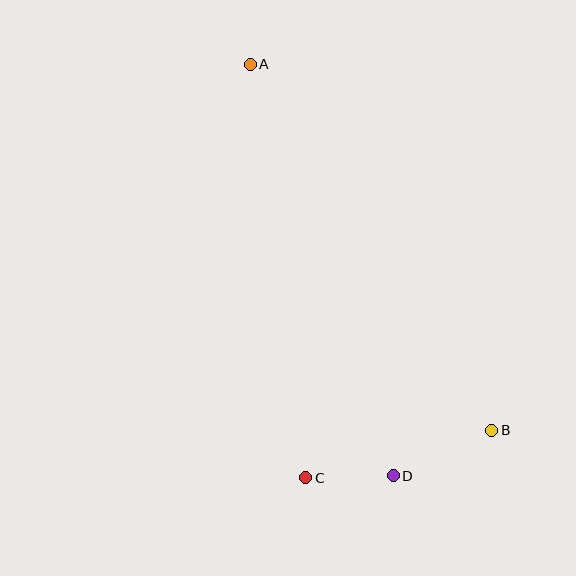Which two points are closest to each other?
Points C and D are closest to each other.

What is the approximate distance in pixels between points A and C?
The distance between A and C is approximately 417 pixels.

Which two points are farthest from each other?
Points A and B are farthest from each other.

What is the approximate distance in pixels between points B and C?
The distance between B and C is approximately 192 pixels.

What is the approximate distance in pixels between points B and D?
The distance between B and D is approximately 109 pixels.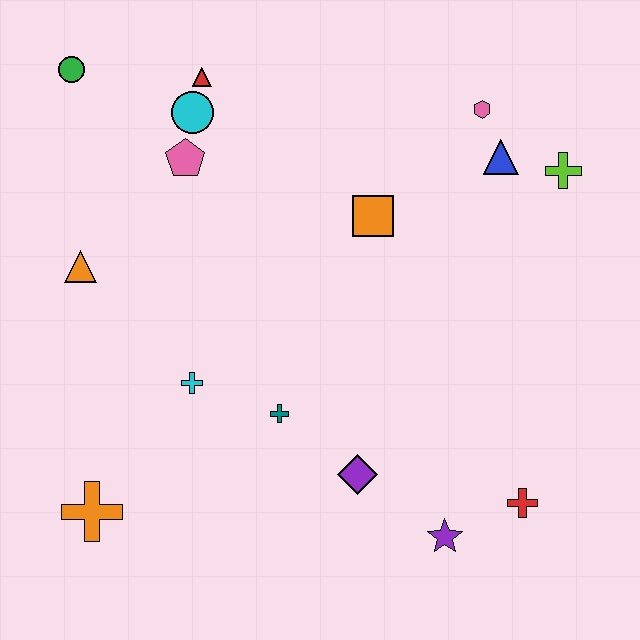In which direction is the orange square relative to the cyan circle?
The orange square is to the right of the cyan circle.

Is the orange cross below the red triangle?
Yes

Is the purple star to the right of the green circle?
Yes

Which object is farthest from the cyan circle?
The red cross is farthest from the cyan circle.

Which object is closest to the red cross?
The purple star is closest to the red cross.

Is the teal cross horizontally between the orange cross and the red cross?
Yes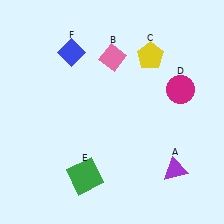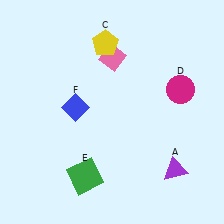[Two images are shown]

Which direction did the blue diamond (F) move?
The blue diamond (F) moved down.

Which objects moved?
The objects that moved are: the yellow pentagon (C), the blue diamond (F).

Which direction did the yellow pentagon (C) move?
The yellow pentagon (C) moved left.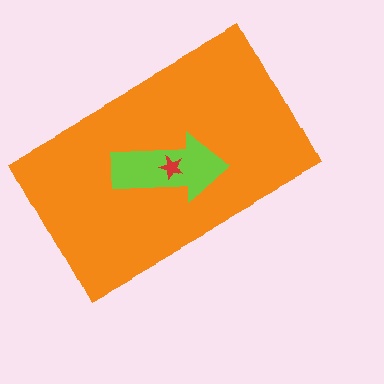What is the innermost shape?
The red star.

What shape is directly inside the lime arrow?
The red star.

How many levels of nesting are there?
3.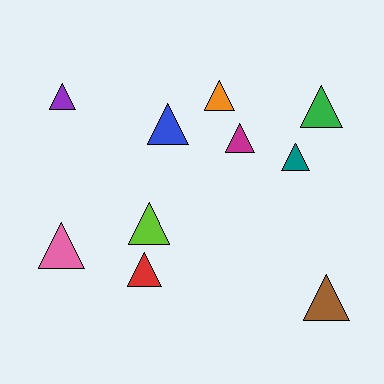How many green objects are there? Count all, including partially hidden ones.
There is 1 green object.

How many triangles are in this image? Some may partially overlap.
There are 10 triangles.